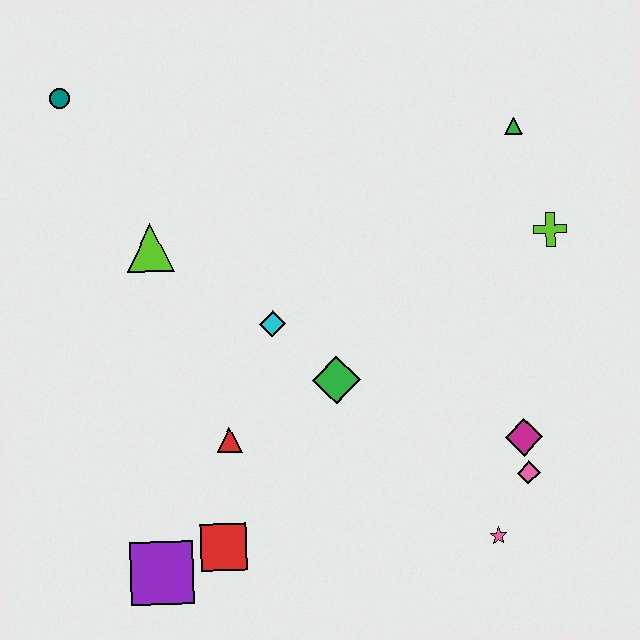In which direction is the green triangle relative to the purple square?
The green triangle is above the purple square.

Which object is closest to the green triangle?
The lime cross is closest to the green triangle.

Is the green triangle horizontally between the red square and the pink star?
No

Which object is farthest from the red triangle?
The green triangle is farthest from the red triangle.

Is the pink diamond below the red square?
No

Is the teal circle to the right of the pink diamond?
No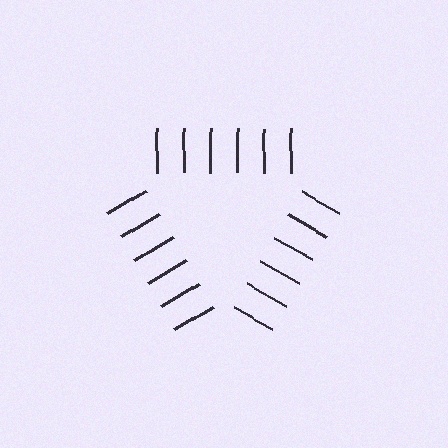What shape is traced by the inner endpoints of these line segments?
An illusory triangle — the line segments terminate on its edges but no continuous stroke is drawn.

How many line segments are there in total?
18 — 6 along each of the 3 edges.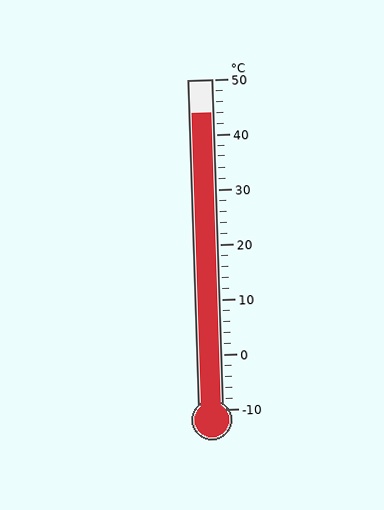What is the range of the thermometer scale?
The thermometer scale ranges from -10°C to 50°C.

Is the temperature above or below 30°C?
The temperature is above 30°C.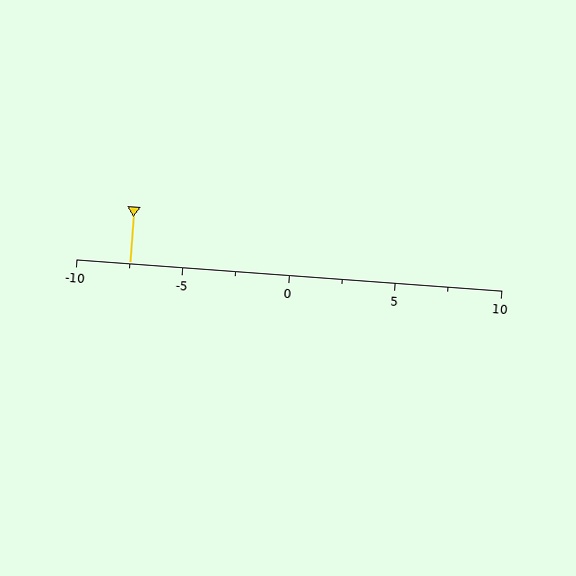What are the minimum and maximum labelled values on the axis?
The axis runs from -10 to 10.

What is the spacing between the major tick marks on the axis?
The major ticks are spaced 5 apart.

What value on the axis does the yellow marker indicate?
The marker indicates approximately -7.5.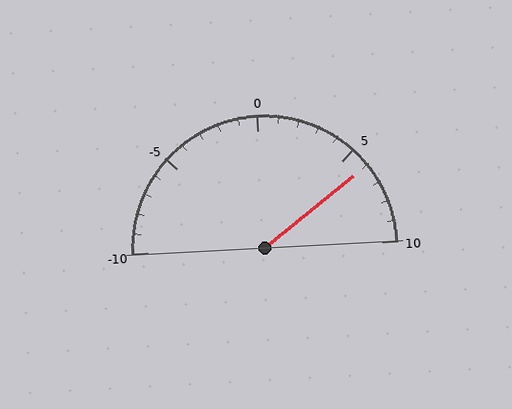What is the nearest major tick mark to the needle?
The nearest major tick mark is 5.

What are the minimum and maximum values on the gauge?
The gauge ranges from -10 to 10.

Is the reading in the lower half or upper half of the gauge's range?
The reading is in the upper half of the range (-10 to 10).